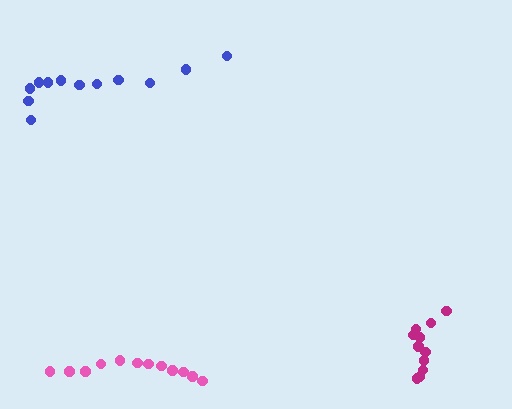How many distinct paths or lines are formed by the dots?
There are 3 distinct paths.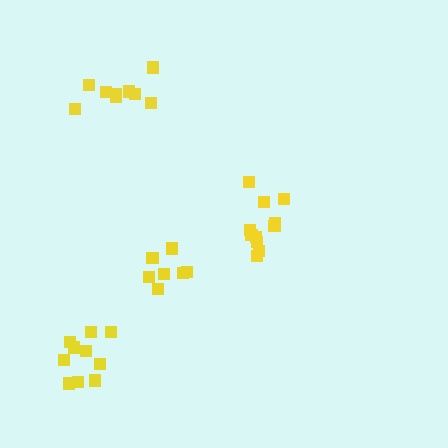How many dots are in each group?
Group 1: 9 dots, Group 2: 10 dots, Group 3: 11 dots, Group 4: 7 dots (37 total).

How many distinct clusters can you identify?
There are 4 distinct clusters.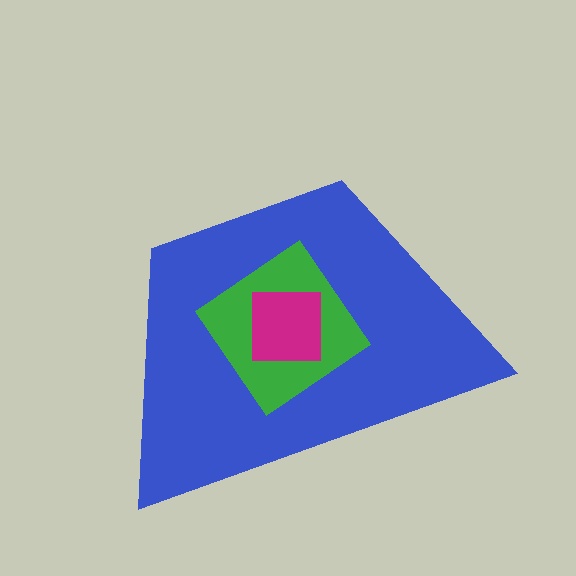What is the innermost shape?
The magenta square.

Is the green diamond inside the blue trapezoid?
Yes.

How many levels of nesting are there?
3.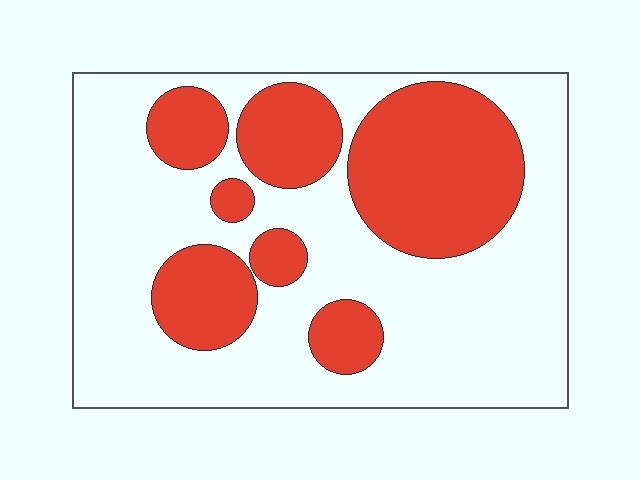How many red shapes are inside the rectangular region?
7.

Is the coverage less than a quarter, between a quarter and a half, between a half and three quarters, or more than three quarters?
Between a quarter and a half.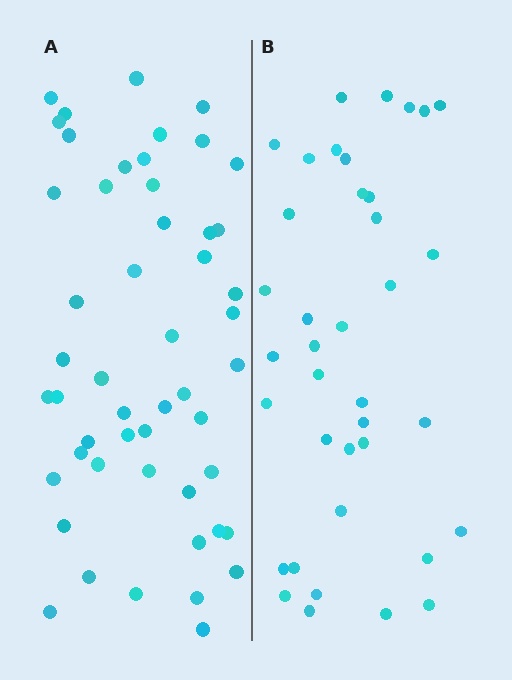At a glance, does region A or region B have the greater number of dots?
Region A (the left region) has more dots.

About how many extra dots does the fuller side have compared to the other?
Region A has approximately 15 more dots than region B.